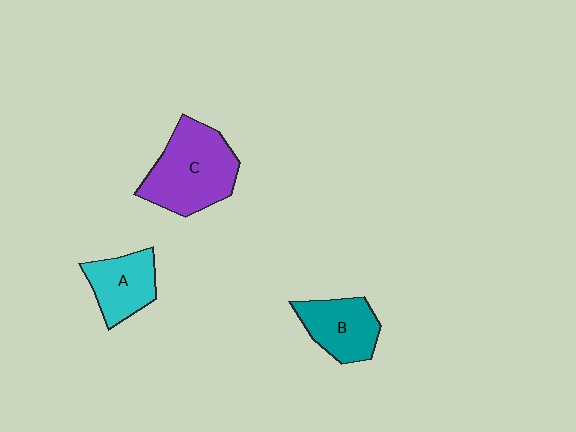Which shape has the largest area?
Shape C (purple).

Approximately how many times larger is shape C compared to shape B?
Approximately 1.6 times.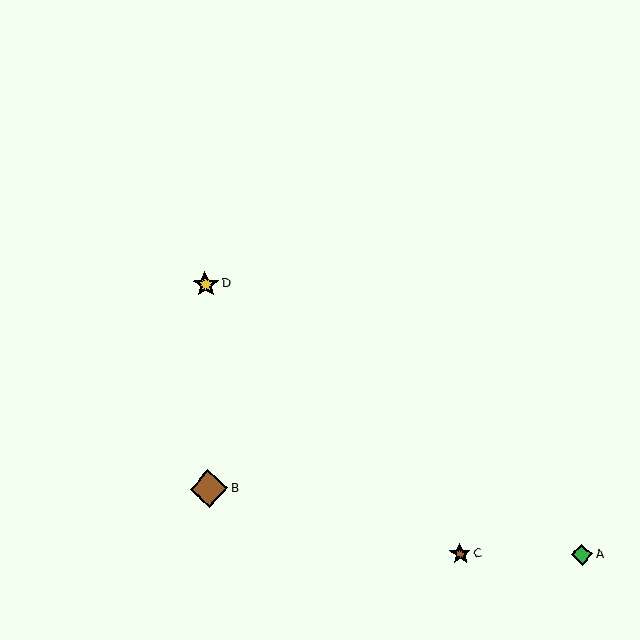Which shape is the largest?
The brown diamond (labeled B) is the largest.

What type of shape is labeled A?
Shape A is a green diamond.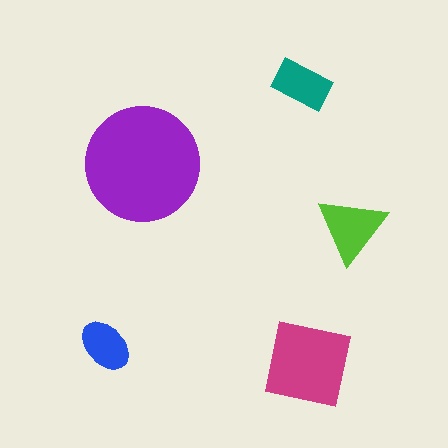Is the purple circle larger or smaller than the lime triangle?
Larger.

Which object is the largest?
The purple circle.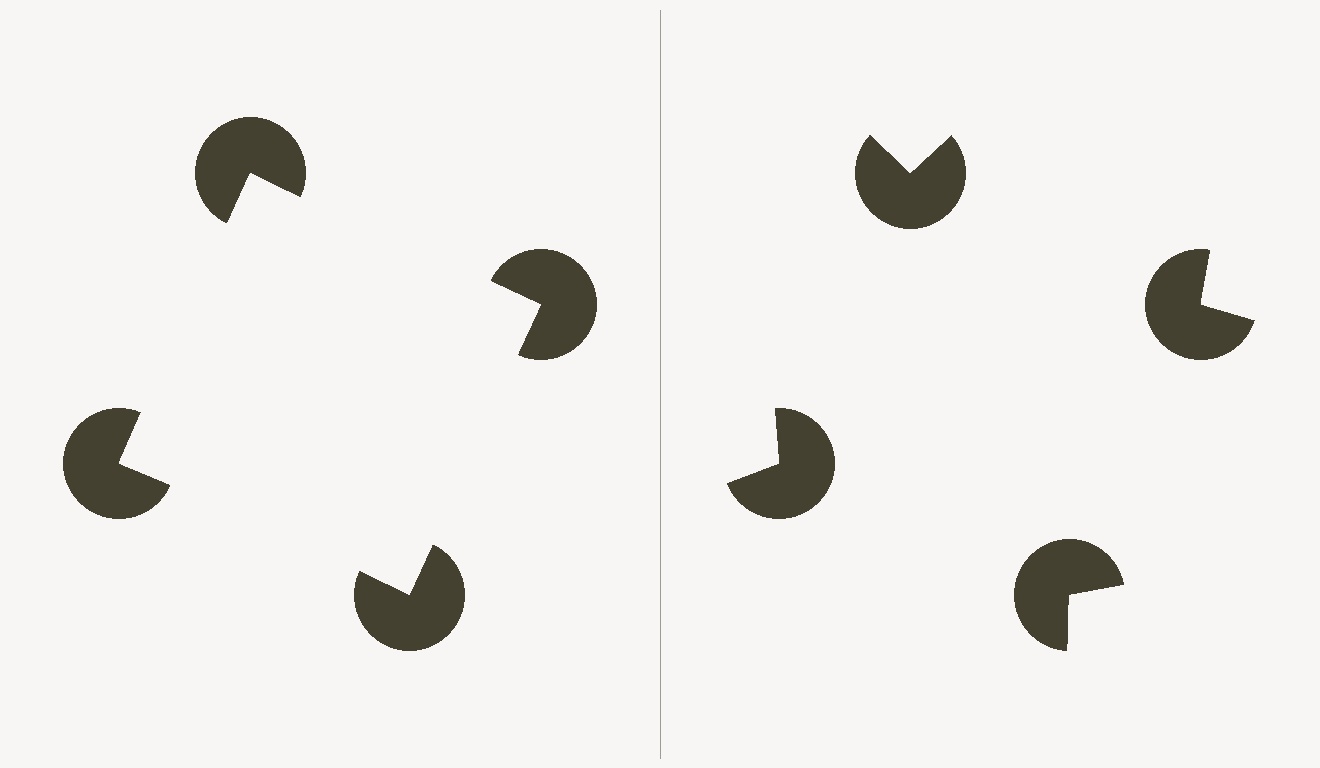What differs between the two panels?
The pac-man discs are positioned identically on both sides; only the wedge orientations differ. On the left they align to a square; on the right they are misaligned.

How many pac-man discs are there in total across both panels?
8 — 4 on each side.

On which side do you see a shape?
An illusory square appears on the left side. On the right side the wedge cuts are rotated, so no coherent shape forms.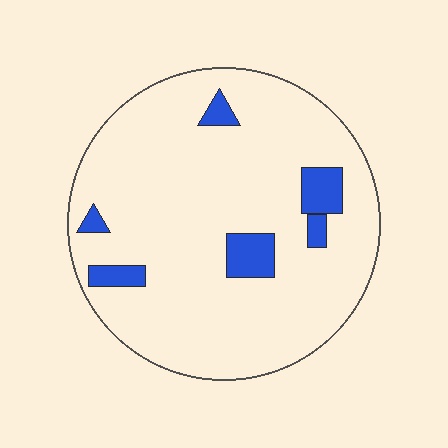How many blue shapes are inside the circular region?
6.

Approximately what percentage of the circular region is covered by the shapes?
Approximately 10%.